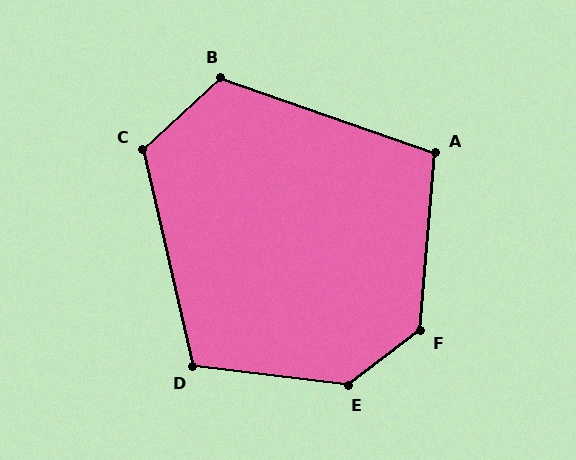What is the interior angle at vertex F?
Approximately 132 degrees (obtuse).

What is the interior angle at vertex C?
Approximately 119 degrees (obtuse).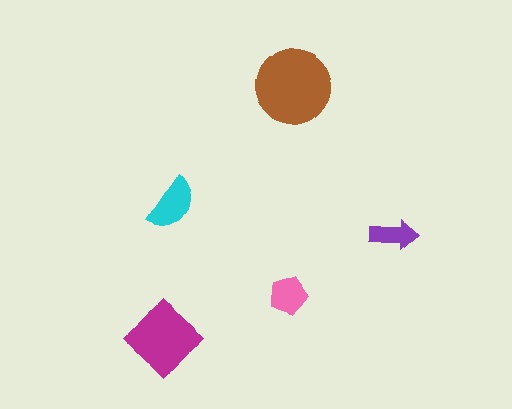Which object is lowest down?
The magenta diamond is bottommost.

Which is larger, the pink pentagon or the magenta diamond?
The magenta diamond.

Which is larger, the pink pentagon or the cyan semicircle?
The cyan semicircle.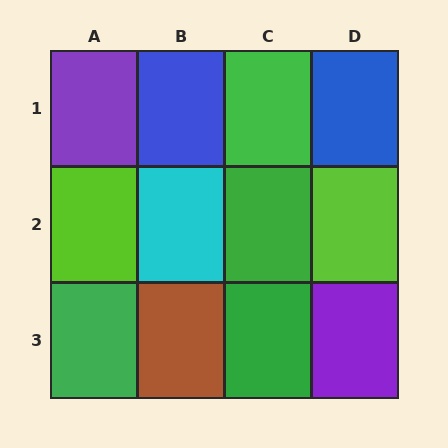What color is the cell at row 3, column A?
Green.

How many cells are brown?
1 cell is brown.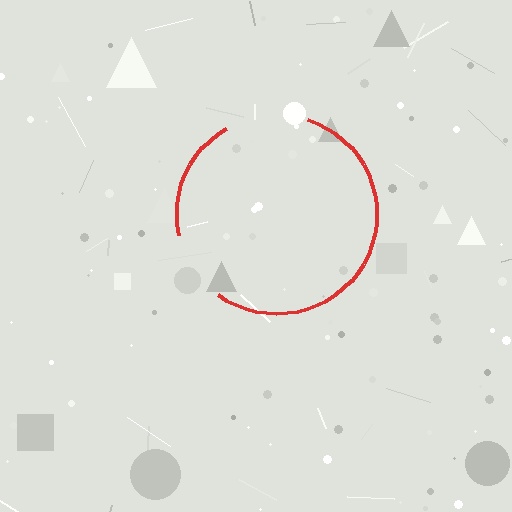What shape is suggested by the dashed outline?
The dashed outline suggests a circle.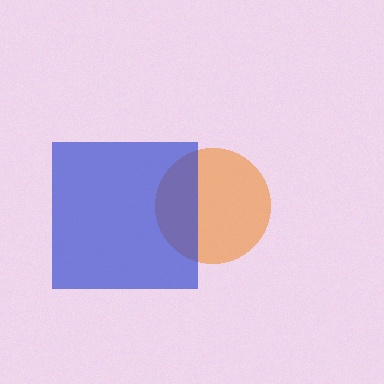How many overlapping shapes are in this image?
There are 2 overlapping shapes in the image.